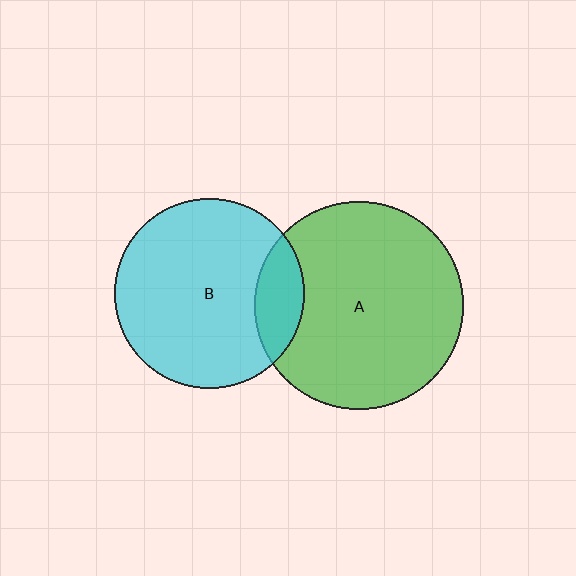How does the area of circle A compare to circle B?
Approximately 1.2 times.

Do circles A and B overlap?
Yes.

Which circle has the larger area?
Circle A (green).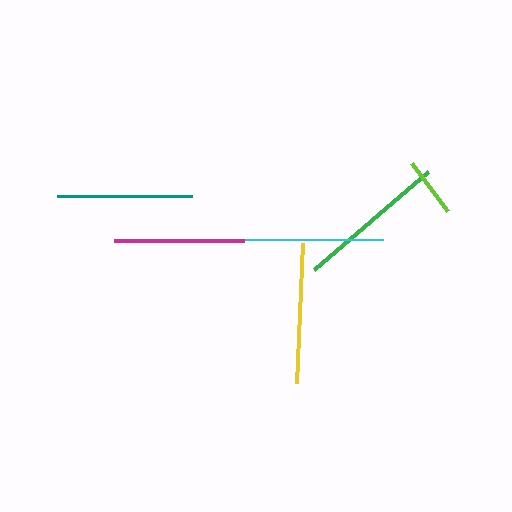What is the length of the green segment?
The green segment is approximately 150 pixels long.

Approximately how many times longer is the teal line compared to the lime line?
The teal line is approximately 2.2 times the length of the lime line.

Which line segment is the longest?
The cyan line is the longest at approximately 247 pixels.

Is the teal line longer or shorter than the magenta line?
The teal line is longer than the magenta line.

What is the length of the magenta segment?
The magenta segment is approximately 129 pixels long.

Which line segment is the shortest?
The lime line is the shortest at approximately 60 pixels.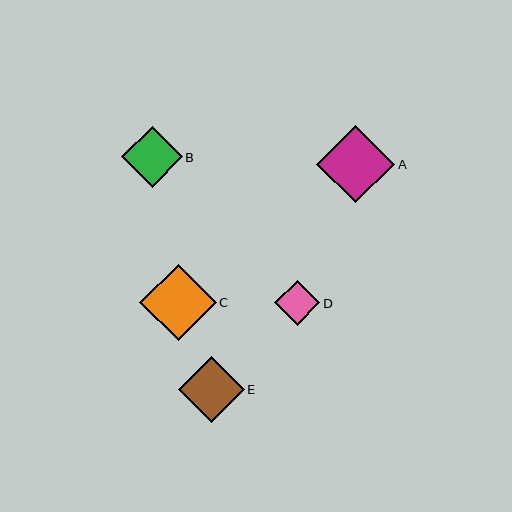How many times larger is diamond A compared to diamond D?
Diamond A is approximately 1.7 times the size of diamond D.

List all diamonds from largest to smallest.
From largest to smallest: A, C, E, B, D.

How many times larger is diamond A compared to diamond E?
Diamond A is approximately 1.2 times the size of diamond E.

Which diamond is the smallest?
Diamond D is the smallest with a size of approximately 45 pixels.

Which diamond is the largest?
Diamond A is the largest with a size of approximately 78 pixels.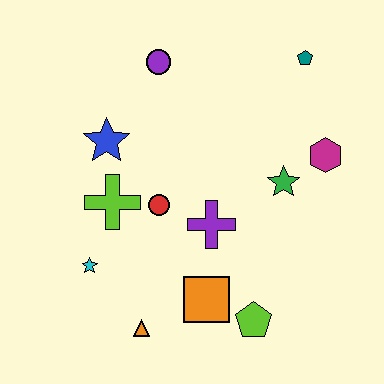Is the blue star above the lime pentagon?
Yes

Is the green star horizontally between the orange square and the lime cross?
No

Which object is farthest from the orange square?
The teal pentagon is farthest from the orange square.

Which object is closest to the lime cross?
The red circle is closest to the lime cross.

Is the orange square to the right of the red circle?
Yes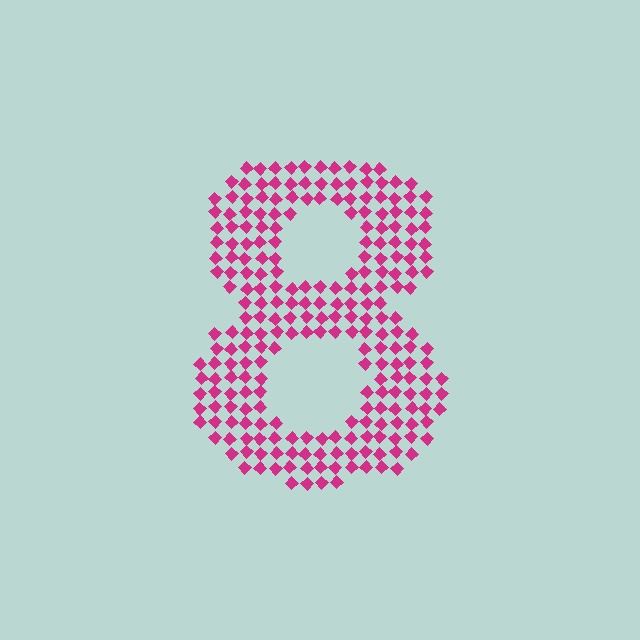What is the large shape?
The large shape is the digit 8.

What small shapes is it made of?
It is made of small diamonds.